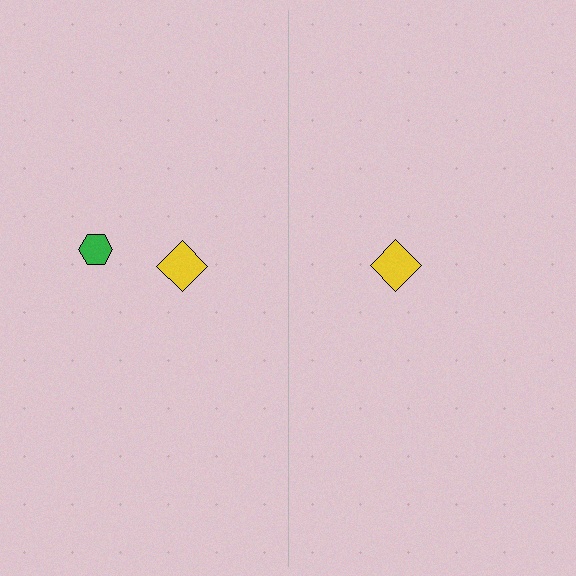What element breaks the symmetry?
A green hexagon is missing from the right side.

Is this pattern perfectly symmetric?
No, the pattern is not perfectly symmetric. A green hexagon is missing from the right side.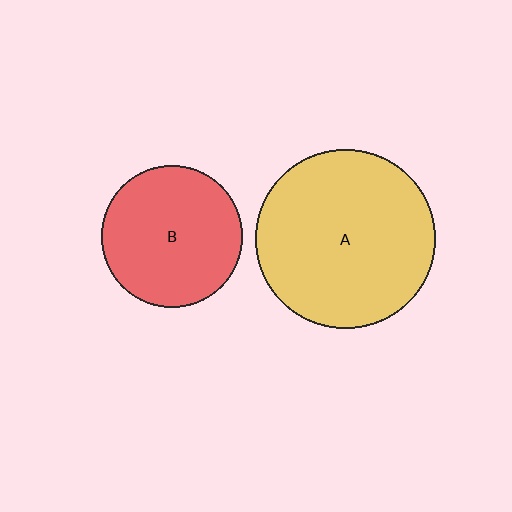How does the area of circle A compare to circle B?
Approximately 1.6 times.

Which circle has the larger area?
Circle A (yellow).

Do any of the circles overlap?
No, none of the circles overlap.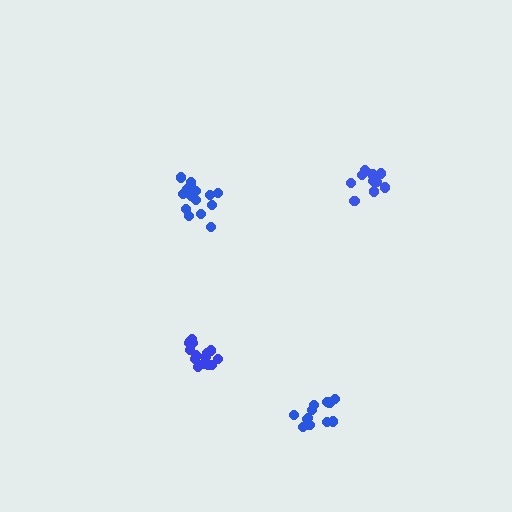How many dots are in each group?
Group 1: 12 dots, Group 2: 12 dots, Group 3: 17 dots, Group 4: 17 dots (58 total).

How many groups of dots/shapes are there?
There are 4 groups.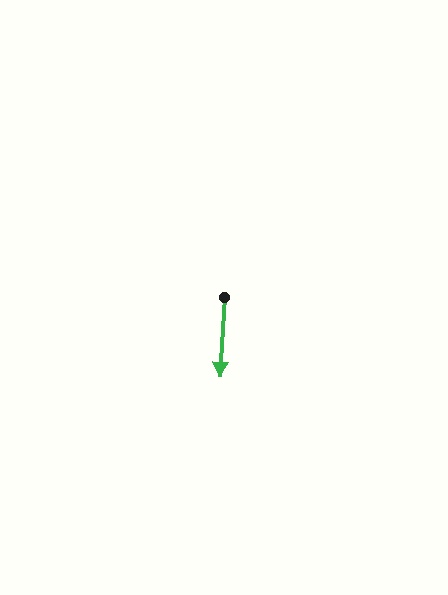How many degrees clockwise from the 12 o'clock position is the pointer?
Approximately 183 degrees.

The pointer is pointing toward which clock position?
Roughly 6 o'clock.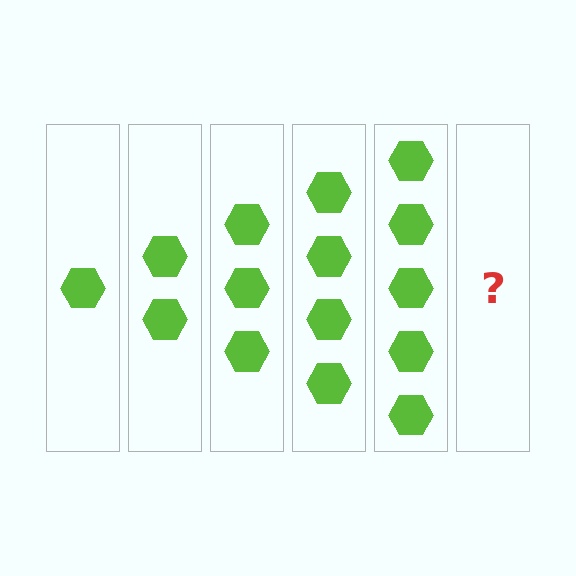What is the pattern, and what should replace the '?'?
The pattern is that each step adds one more hexagon. The '?' should be 6 hexagons.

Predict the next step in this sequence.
The next step is 6 hexagons.